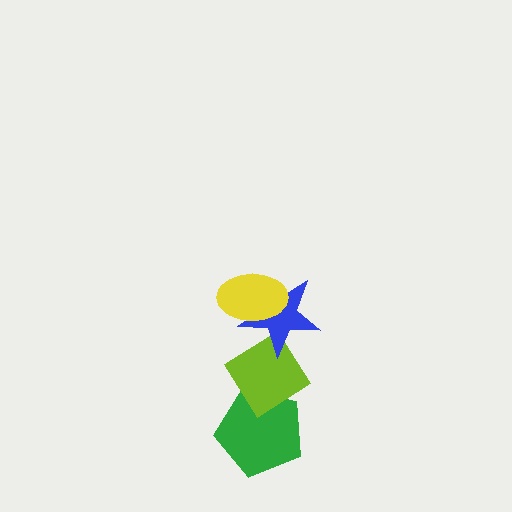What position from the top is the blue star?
The blue star is 2nd from the top.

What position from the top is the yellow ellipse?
The yellow ellipse is 1st from the top.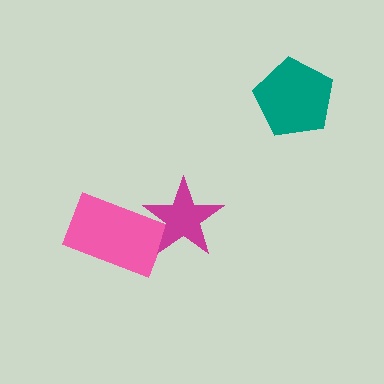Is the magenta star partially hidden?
No, no other shape covers it.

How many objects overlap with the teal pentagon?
0 objects overlap with the teal pentagon.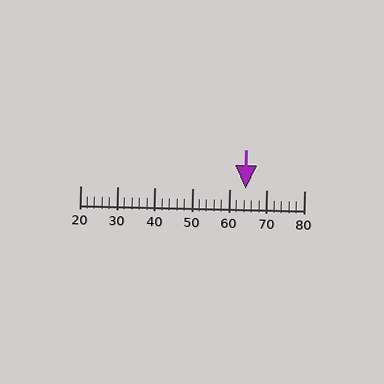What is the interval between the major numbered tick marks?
The major tick marks are spaced 10 units apart.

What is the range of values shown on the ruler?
The ruler shows values from 20 to 80.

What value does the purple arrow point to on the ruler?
The purple arrow points to approximately 64.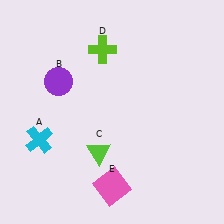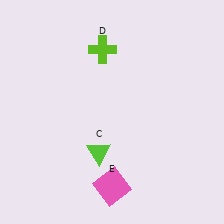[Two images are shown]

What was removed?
The cyan cross (A), the purple circle (B) were removed in Image 2.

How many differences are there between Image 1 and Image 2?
There are 2 differences between the two images.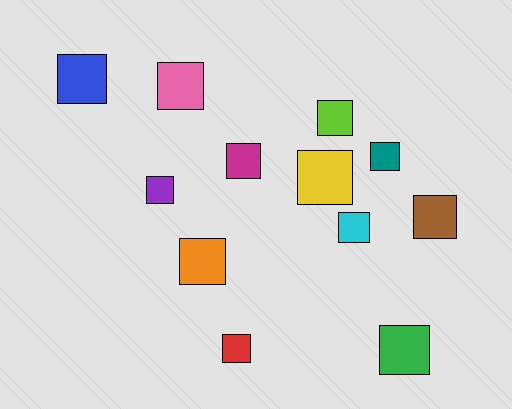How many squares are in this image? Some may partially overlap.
There are 12 squares.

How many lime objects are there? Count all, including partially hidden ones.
There is 1 lime object.